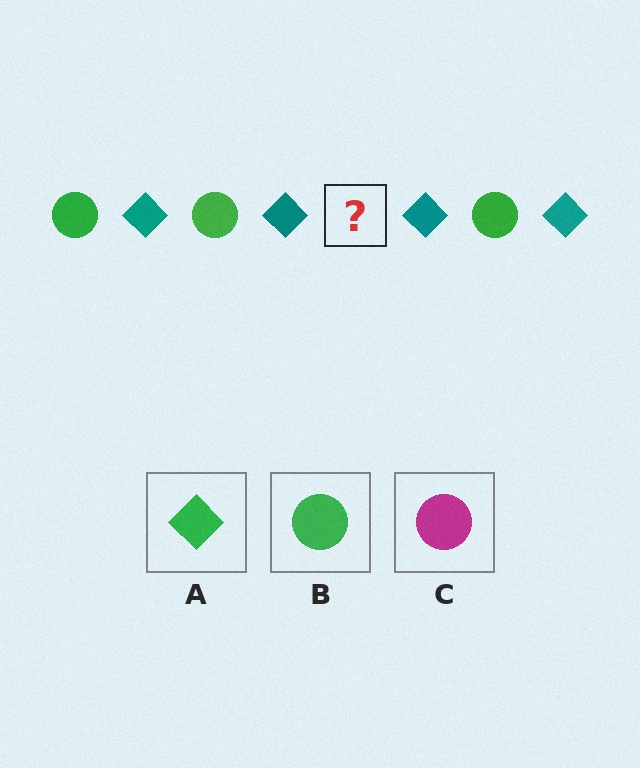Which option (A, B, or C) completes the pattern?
B.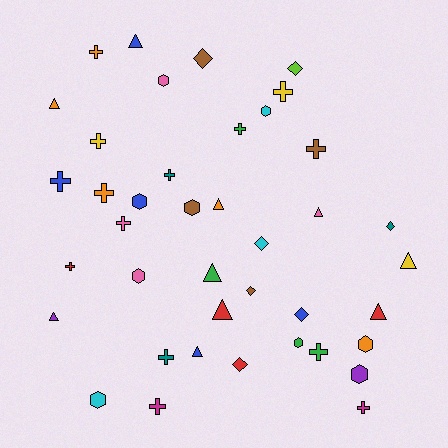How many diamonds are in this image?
There are 7 diamonds.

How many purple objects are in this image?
There are 2 purple objects.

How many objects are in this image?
There are 40 objects.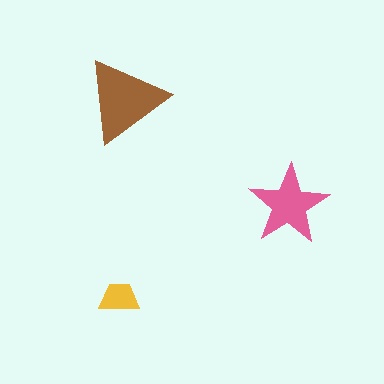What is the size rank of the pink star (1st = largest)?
2nd.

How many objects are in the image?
There are 3 objects in the image.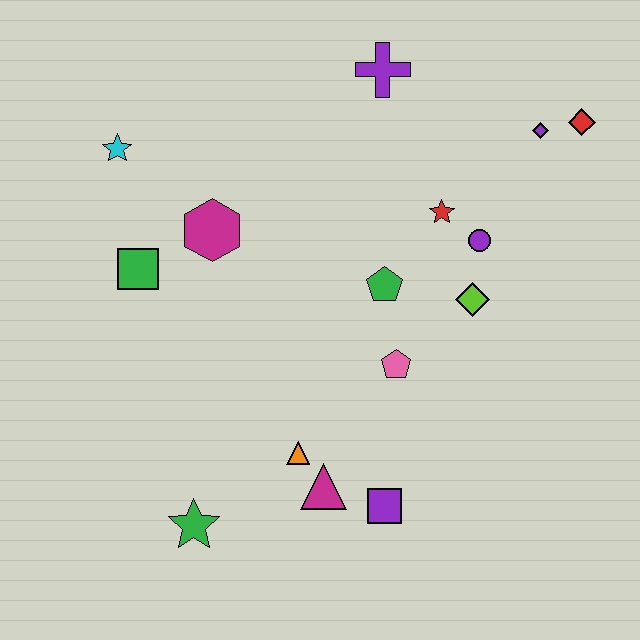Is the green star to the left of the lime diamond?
Yes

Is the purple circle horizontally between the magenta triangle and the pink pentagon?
No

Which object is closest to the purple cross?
The red star is closest to the purple cross.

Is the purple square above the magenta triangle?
No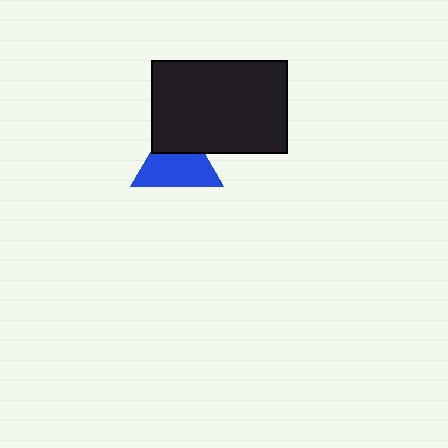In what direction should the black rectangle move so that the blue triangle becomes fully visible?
The black rectangle should move up. That is the shortest direction to clear the overlap and leave the blue triangle fully visible.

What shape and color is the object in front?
The object in front is a black rectangle.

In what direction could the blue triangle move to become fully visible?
The blue triangle could move down. That would shift it out from behind the black rectangle entirely.